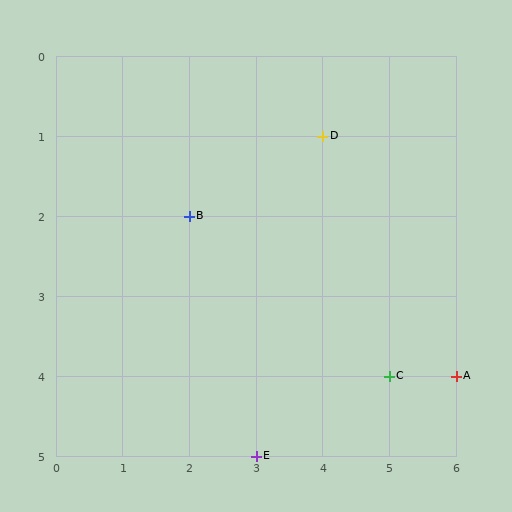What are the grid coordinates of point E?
Point E is at grid coordinates (3, 5).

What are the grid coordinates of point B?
Point B is at grid coordinates (2, 2).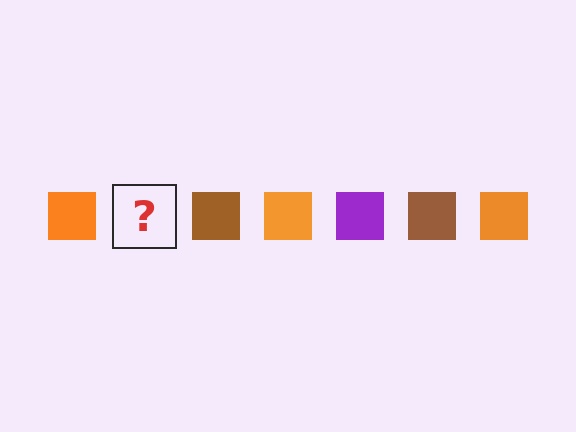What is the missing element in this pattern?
The missing element is a purple square.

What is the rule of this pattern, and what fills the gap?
The rule is that the pattern cycles through orange, purple, brown squares. The gap should be filled with a purple square.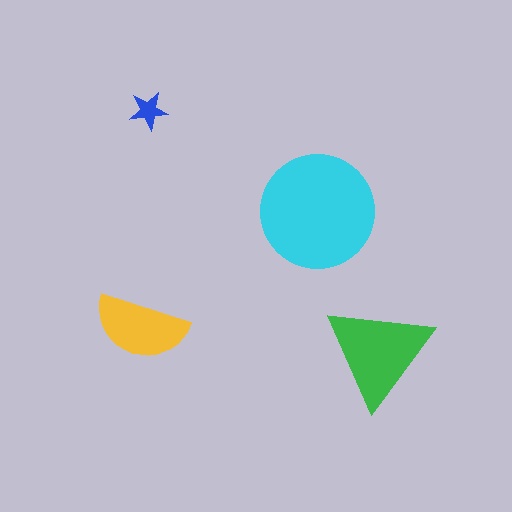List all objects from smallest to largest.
The blue star, the yellow semicircle, the green triangle, the cyan circle.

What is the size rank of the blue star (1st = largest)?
4th.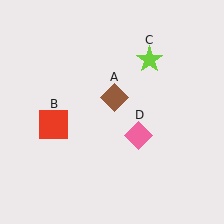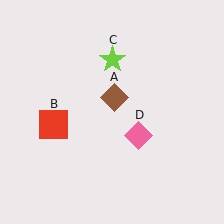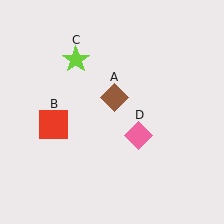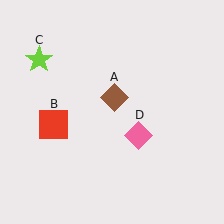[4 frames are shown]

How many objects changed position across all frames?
1 object changed position: lime star (object C).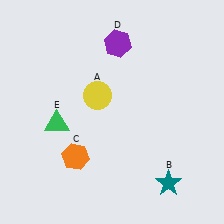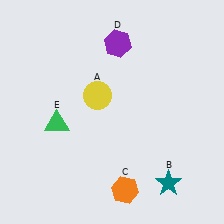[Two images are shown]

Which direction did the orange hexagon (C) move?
The orange hexagon (C) moved right.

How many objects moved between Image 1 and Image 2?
1 object moved between the two images.